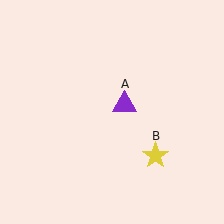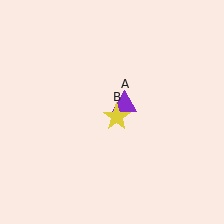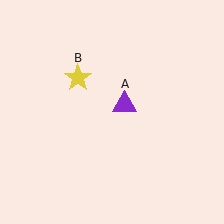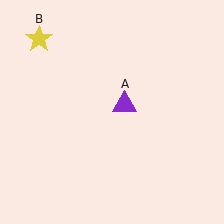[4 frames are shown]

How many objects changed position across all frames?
1 object changed position: yellow star (object B).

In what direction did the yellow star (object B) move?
The yellow star (object B) moved up and to the left.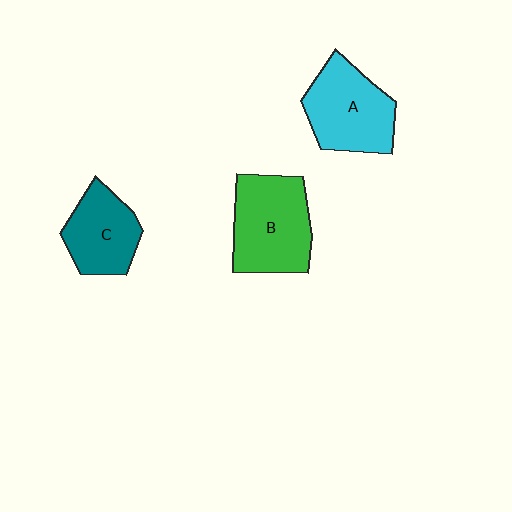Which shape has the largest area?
Shape B (green).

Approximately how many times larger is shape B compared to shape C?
Approximately 1.4 times.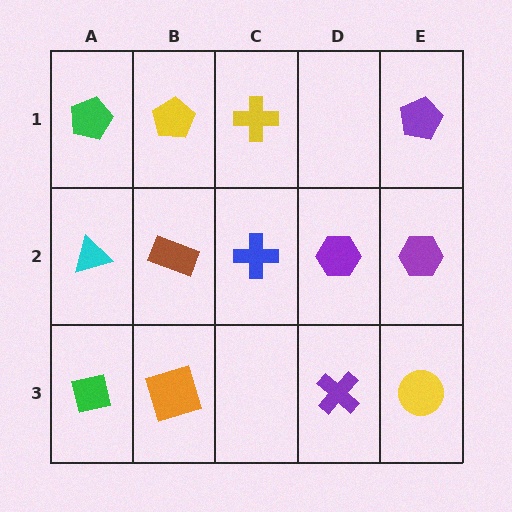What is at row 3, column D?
A purple cross.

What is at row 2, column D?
A purple hexagon.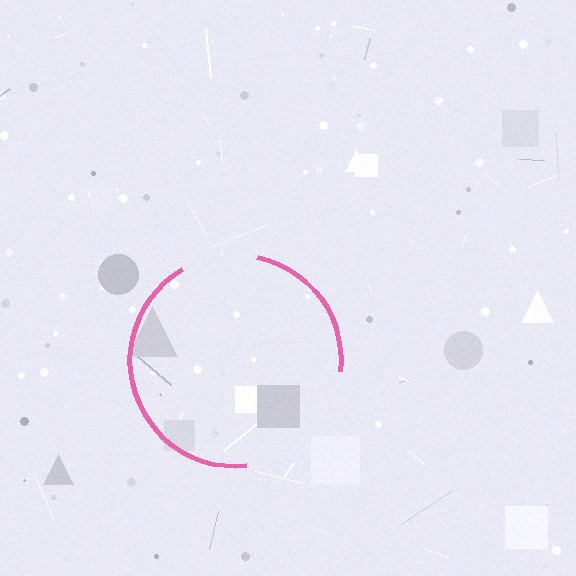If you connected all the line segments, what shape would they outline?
They would outline a circle.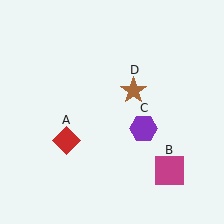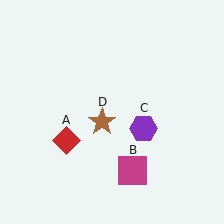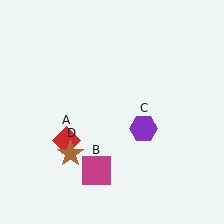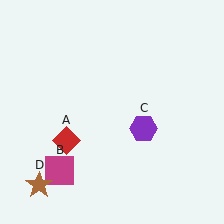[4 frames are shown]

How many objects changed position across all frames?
2 objects changed position: magenta square (object B), brown star (object D).